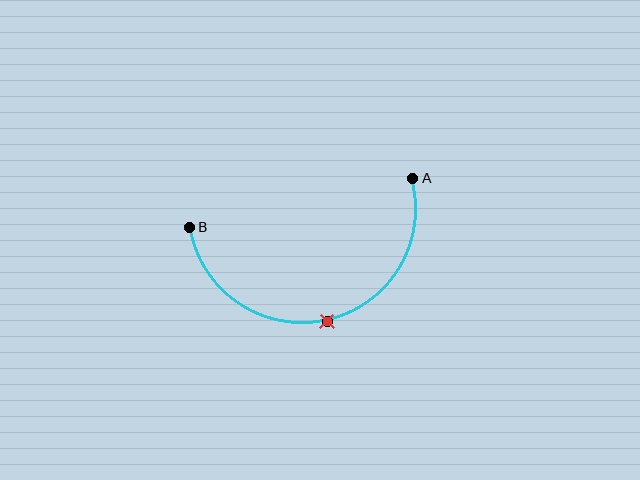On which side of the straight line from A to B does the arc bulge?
The arc bulges below the straight line connecting A and B.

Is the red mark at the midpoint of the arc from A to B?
Yes. The red mark lies on the arc at equal arc-length from both A and B — it is the arc midpoint.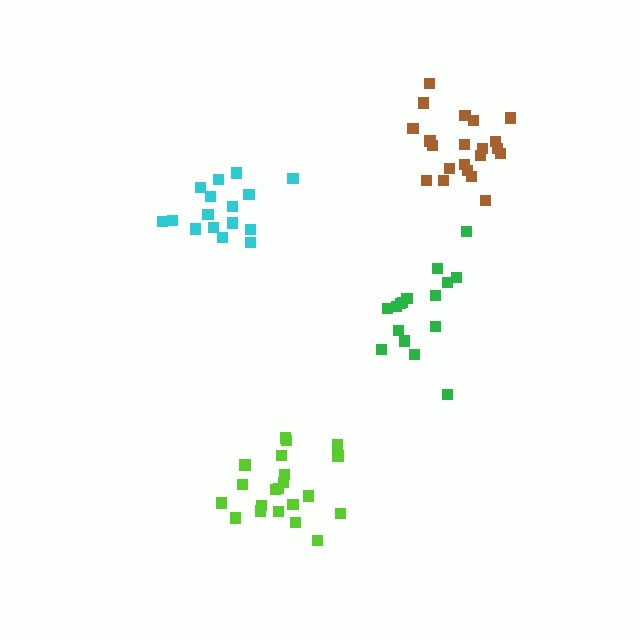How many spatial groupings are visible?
There are 4 spatial groupings.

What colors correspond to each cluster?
The clusters are colored: cyan, lime, green, brown.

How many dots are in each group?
Group 1: 16 dots, Group 2: 21 dots, Group 3: 16 dots, Group 4: 21 dots (74 total).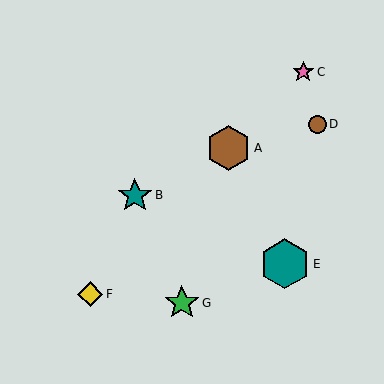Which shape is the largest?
The teal hexagon (labeled E) is the largest.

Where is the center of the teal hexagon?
The center of the teal hexagon is at (285, 264).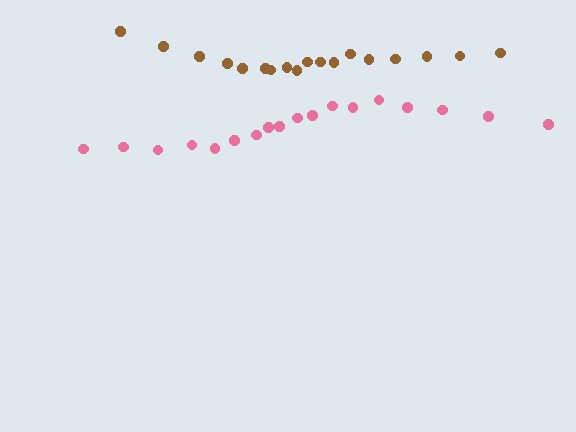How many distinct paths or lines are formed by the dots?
There are 2 distinct paths.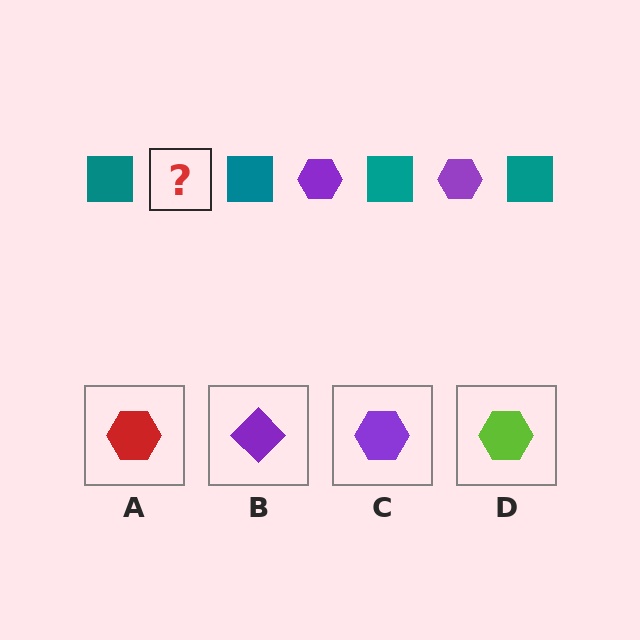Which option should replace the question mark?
Option C.